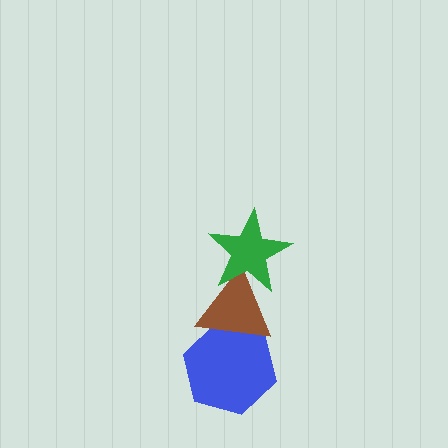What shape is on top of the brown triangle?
The green star is on top of the brown triangle.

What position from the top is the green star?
The green star is 1st from the top.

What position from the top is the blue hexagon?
The blue hexagon is 3rd from the top.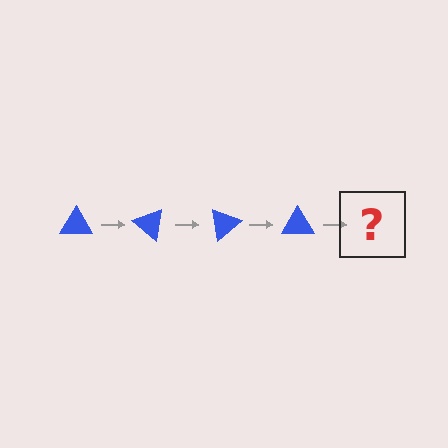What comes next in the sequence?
The next element should be a blue triangle rotated 160 degrees.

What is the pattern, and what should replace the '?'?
The pattern is that the triangle rotates 40 degrees each step. The '?' should be a blue triangle rotated 160 degrees.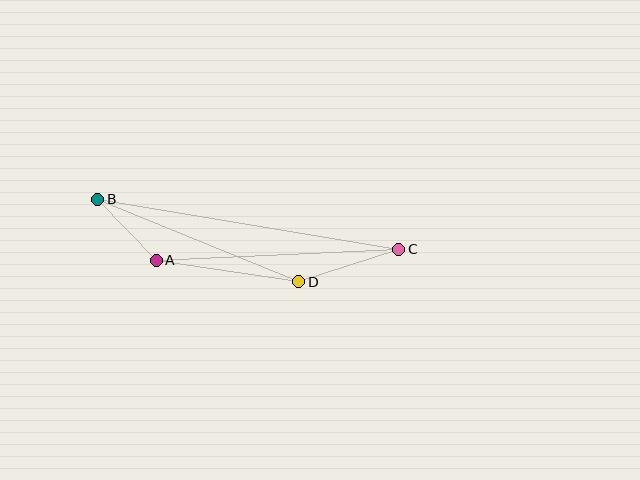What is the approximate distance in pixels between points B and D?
The distance between B and D is approximately 217 pixels.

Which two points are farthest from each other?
Points B and C are farthest from each other.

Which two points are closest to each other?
Points A and B are closest to each other.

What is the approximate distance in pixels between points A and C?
The distance between A and C is approximately 243 pixels.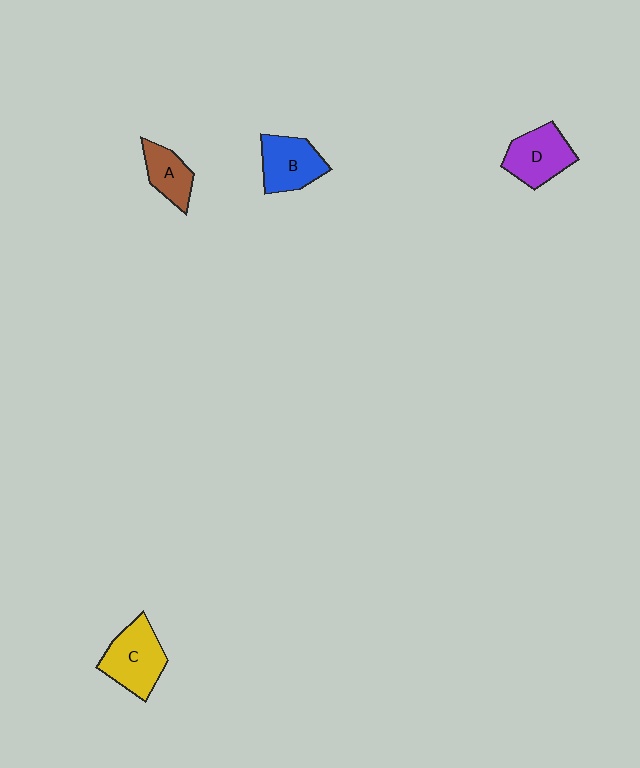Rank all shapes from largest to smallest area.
From largest to smallest: C (yellow), D (purple), B (blue), A (brown).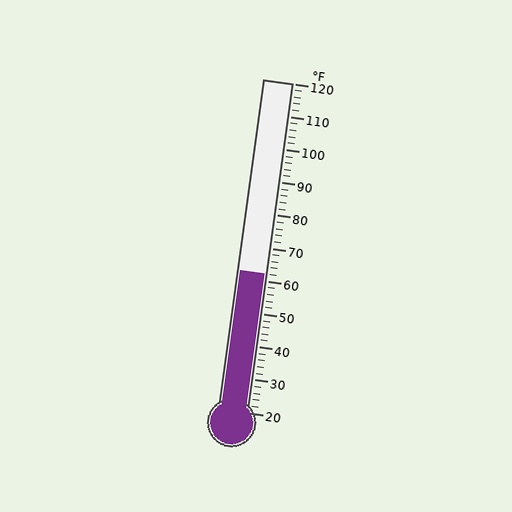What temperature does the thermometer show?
The thermometer shows approximately 62°F.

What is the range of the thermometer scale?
The thermometer scale ranges from 20°F to 120°F.